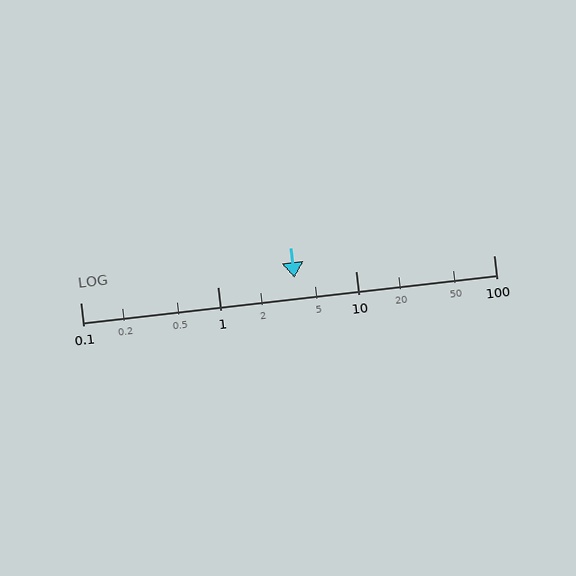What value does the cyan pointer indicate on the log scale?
The pointer indicates approximately 3.6.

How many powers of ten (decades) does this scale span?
The scale spans 3 decades, from 0.1 to 100.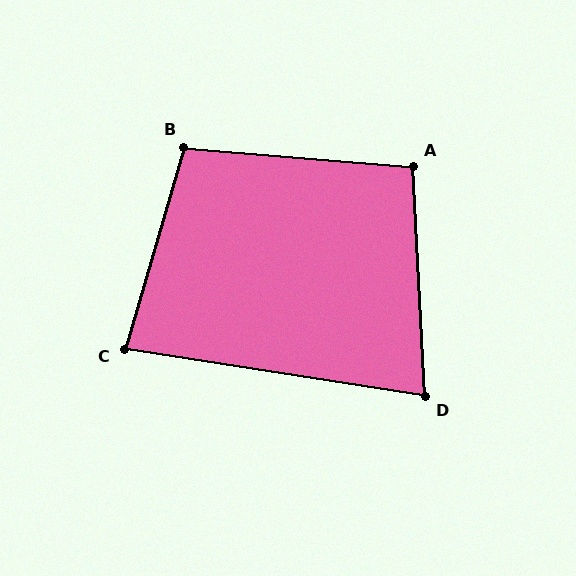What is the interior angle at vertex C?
Approximately 83 degrees (acute).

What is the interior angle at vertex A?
Approximately 97 degrees (obtuse).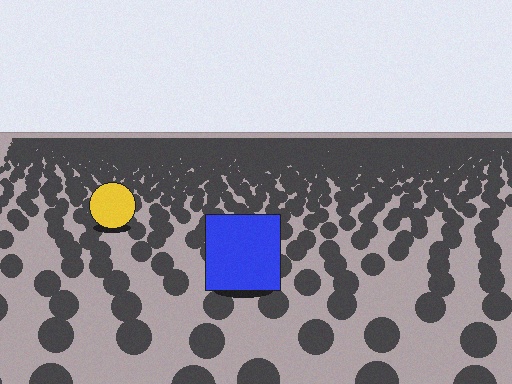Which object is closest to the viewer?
The blue square is closest. The texture marks near it are larger and more spread out.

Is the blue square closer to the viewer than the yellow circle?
Yes. The blue square is closer — you can tell from the texture gradient: the ground texture is coarser near it.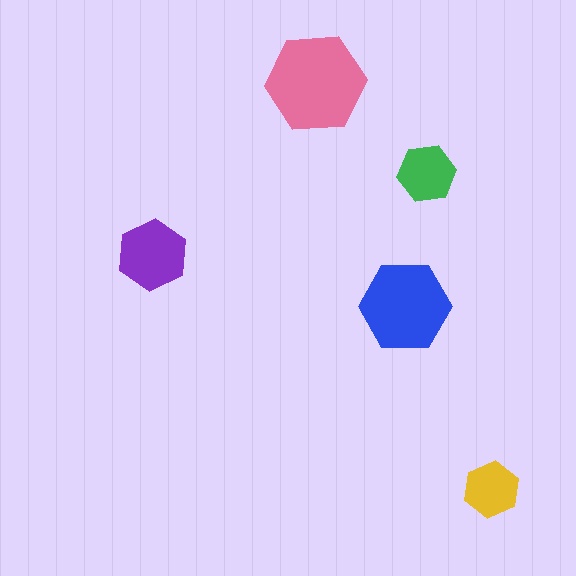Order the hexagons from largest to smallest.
the pink one, the blue one, the purple one, the green one, the yellow one.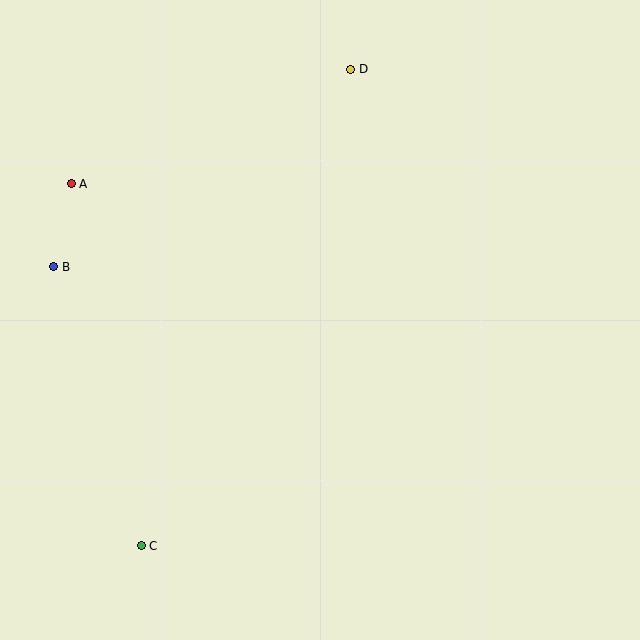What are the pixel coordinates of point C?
Point C is at (141, 546).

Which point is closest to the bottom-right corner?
Point C is closest to the bottom-right corner.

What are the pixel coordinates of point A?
Point A is at (71, 184).